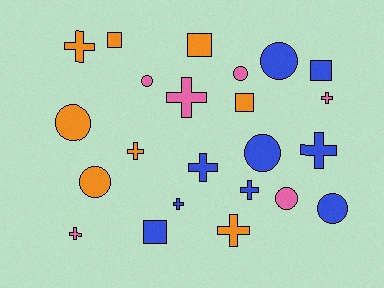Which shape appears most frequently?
Cross, with 10 objects.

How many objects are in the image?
There are 23 objects.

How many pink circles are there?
There are 3 pink circles.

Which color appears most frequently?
Blue, with 9 objects.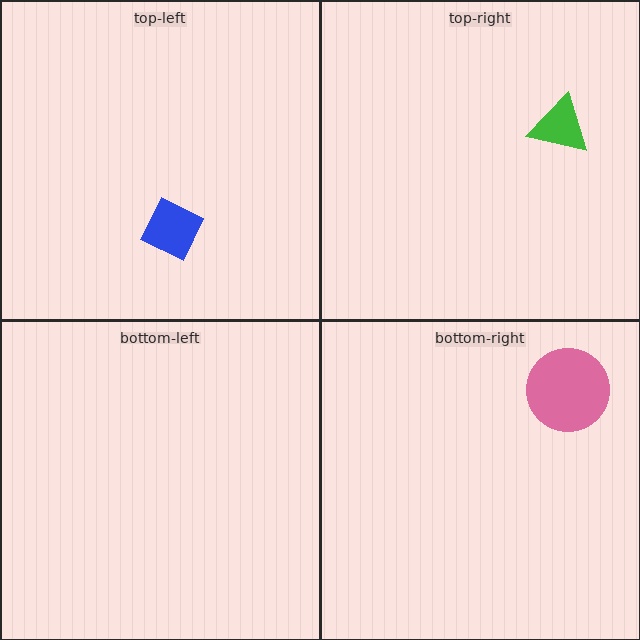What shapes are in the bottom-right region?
The pink circle.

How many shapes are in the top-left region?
1.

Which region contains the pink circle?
The bottom-right region.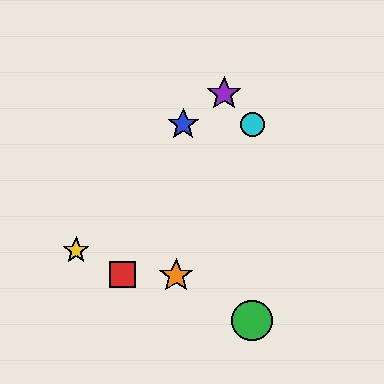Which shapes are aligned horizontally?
The blue star, the cyan circle are aligned horizontally.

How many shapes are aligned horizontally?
2 shapes (the blue star, the cyan circle) are aligned horizontally.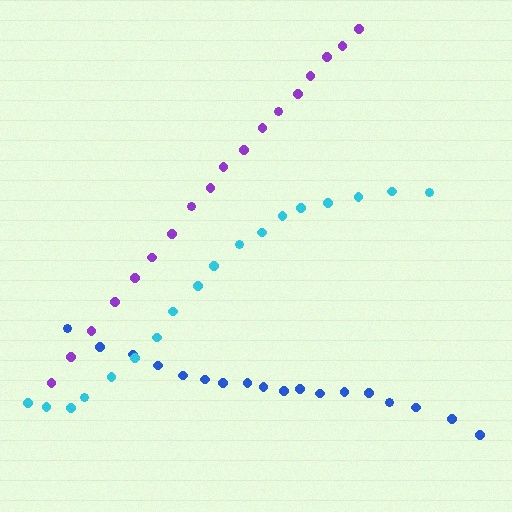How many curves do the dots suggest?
There are 3 distinct paths.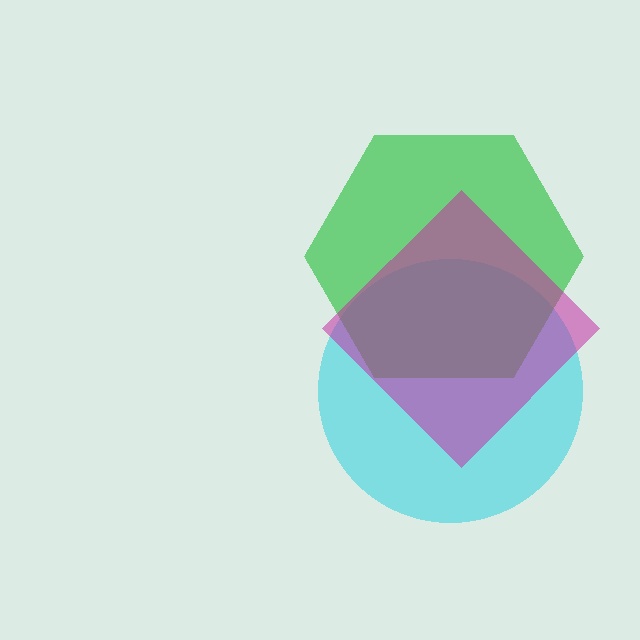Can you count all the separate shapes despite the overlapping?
Yes, there are 3 separate shapes.